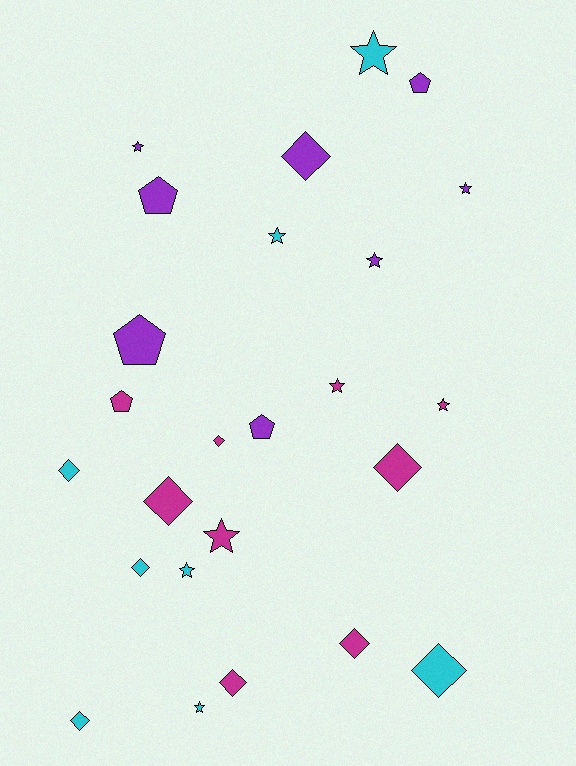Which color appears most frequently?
Magenta, with 9 objects.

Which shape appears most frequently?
Diamond, with 10 objects.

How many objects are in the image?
There are 25 objects.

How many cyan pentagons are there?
There are no cyan pentagons.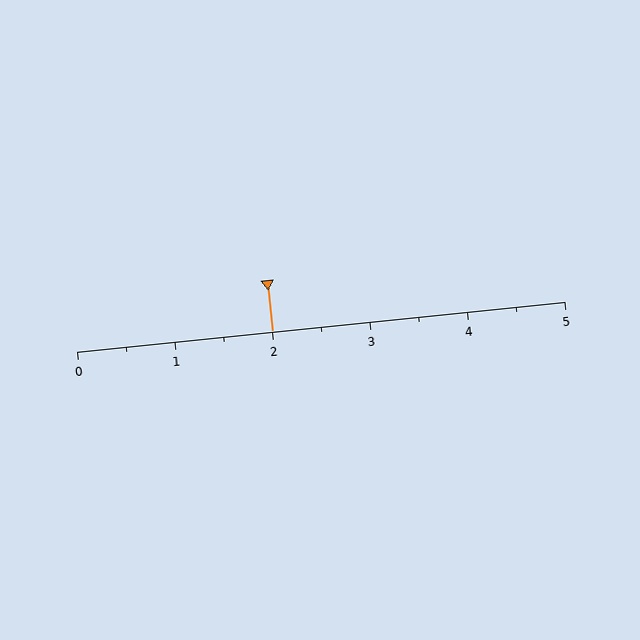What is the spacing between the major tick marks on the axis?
The major ticks are spaced 1 apart.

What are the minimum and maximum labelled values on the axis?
The axis runs from 0 to 5.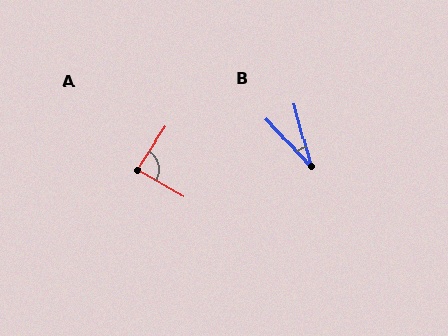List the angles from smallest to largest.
B (28°), A (87°).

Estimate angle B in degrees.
Approximately 28 degrees.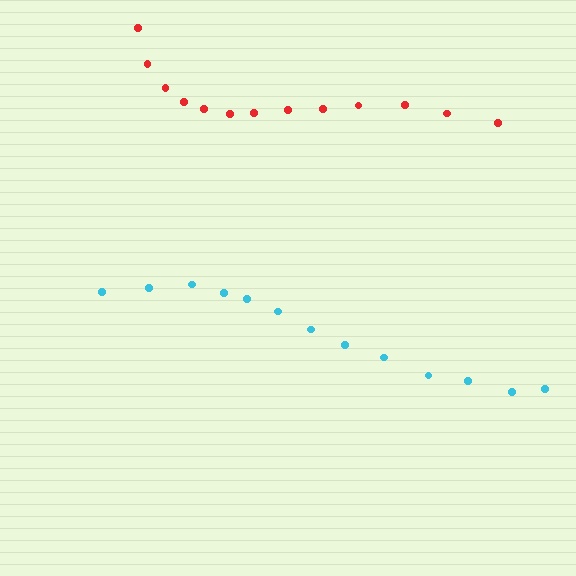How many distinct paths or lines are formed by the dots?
There are 2 distinct paths.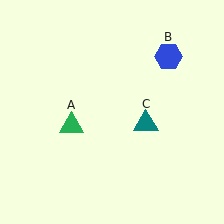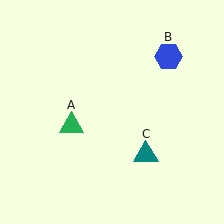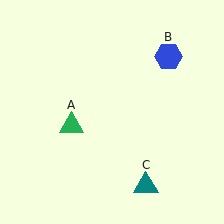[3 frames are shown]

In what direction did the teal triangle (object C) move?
The teal triangle (object C) moved down.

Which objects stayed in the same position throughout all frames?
Green triangle (object A) and blue hexagon (object B) remained stationary.